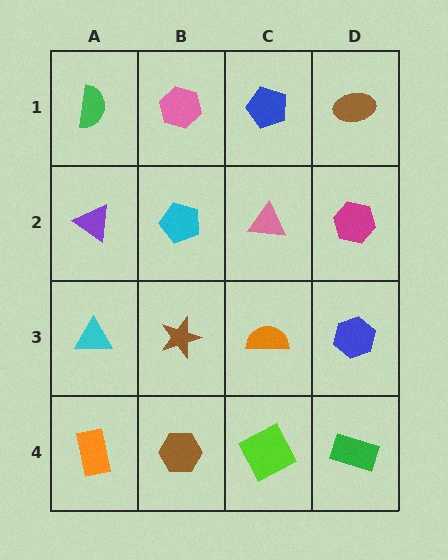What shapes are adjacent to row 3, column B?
A cyan pentagon (row 2, column B), a brown hexagon (row 4, column B), a cyan triangle (row 3, column A), an orange semicircle (row 3, column C).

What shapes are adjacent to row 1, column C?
A pink triangle (row 2, column C), a pink hexagon (row 1, column B), a brown ellipse (row 1, column D).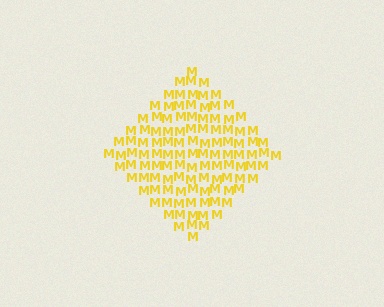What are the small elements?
The small elements are letter M's.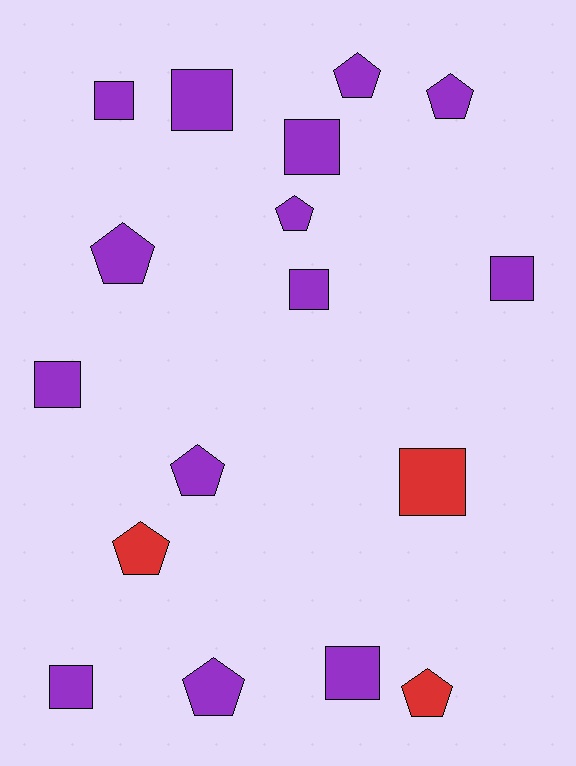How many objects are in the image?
There are 17 objects.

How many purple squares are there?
There are 8 purple squares.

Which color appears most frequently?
Purple, with 14 objects.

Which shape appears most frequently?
Square, with 9 objects.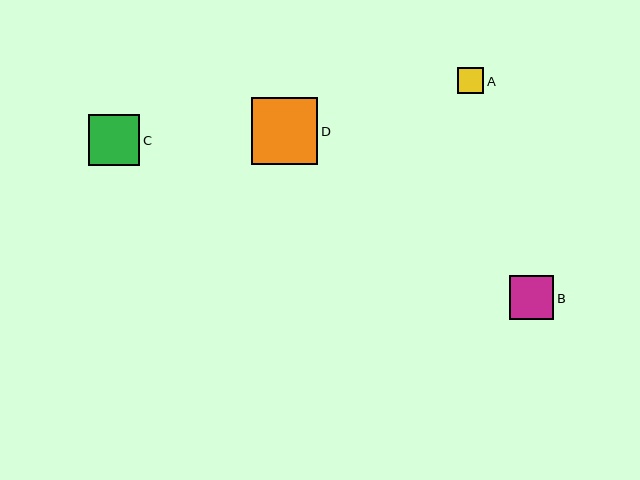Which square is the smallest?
Square A is the smallest with a size of approximately 27 pixels.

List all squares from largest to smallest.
From largest to smallest: D, C, B, A.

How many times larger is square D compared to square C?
Square D is approximately 1.3 times the size of square C.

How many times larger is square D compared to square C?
Square D is approximately 1.3 times the size of square C.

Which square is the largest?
Square D is the largest with a size of approximately 66 pixels.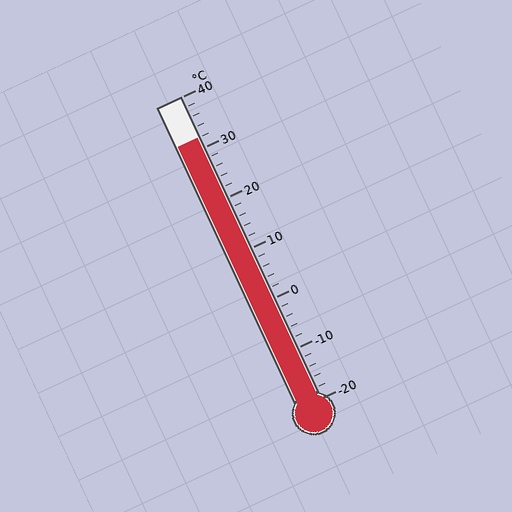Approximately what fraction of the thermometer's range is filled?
The thermometer is filled to approximately 85% of its range.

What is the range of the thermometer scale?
The thermometer scale ranges from -20°C to 40°C.